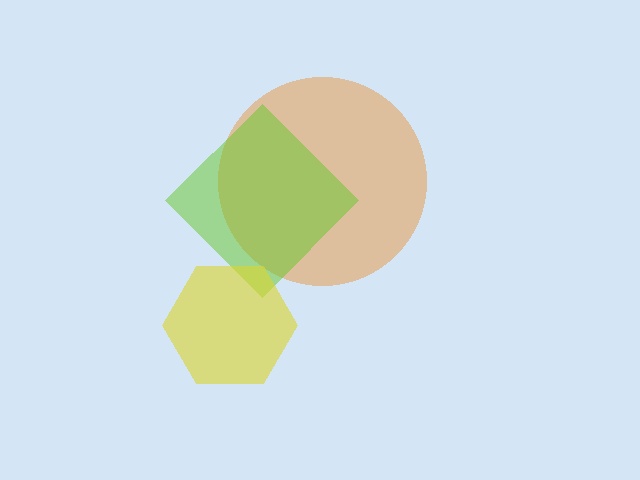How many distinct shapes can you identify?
There are 3 distinct shapes: an orange circle, a lime diamond, a yellow hexagon.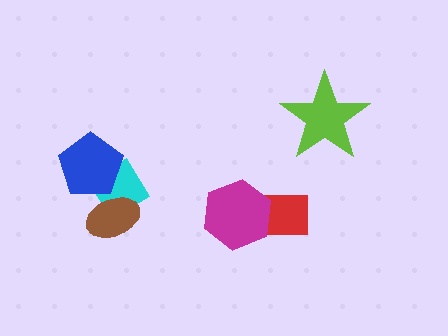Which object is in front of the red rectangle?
The magenta hexagon is in front of the red rectangle.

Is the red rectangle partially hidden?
Yes, it is partially covered by another shape.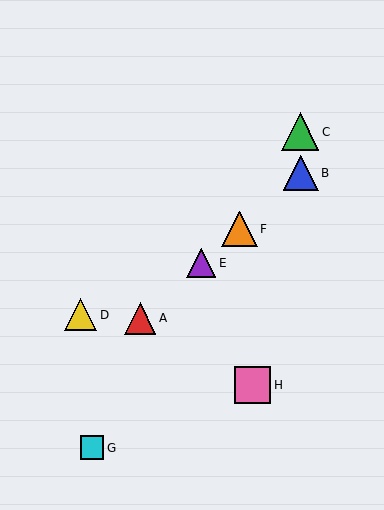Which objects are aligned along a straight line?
Objects A, B, E, F are aligned along a straight line.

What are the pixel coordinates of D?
Object D is at (81, 315).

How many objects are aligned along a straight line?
4 objects (A, B, E, F) are aligned along a straight line.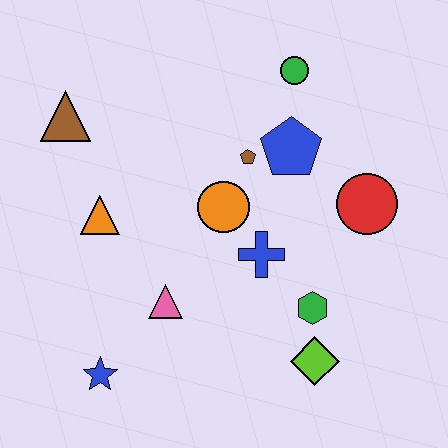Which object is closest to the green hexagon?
The lime diamond is closest to the green hexagon.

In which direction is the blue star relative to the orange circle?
The blue star is below the orange circle.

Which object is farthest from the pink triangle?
The green circle is farthest from the pink triangle.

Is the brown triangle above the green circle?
No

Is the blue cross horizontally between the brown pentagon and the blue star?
No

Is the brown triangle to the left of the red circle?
Yes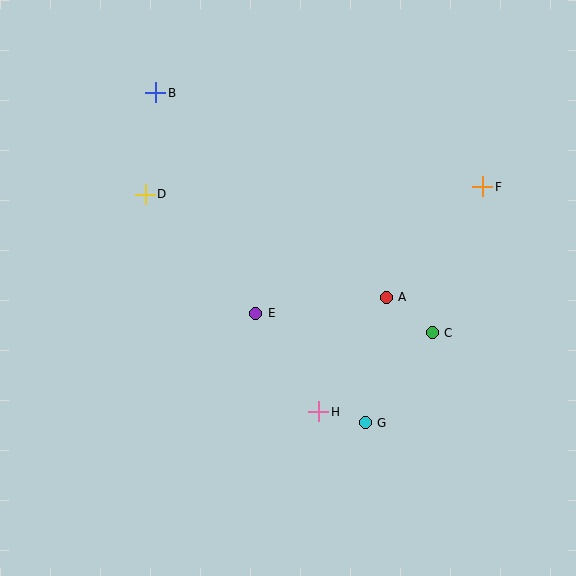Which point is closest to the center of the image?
Point E at (256, 313) is closest to the center.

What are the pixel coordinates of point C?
Point C is at (432, 333).